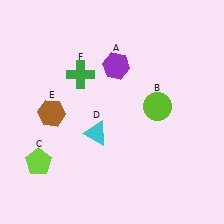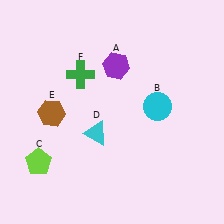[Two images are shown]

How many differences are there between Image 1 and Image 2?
There is 1 difference between the two images.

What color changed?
The circle (B) changed from lime in Image 1 to cyan in Image 2.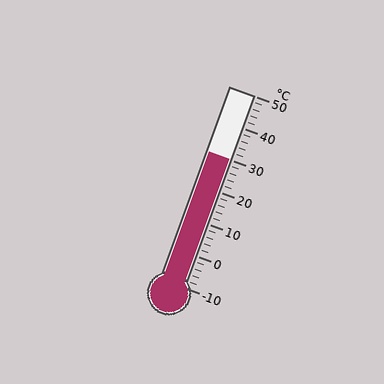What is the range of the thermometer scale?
The thermometer scale ranges from -10°C to 50°C.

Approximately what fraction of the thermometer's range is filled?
The thermometer is filled to approximately 65% of its range.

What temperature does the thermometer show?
The thermometer shows approximately 30°C.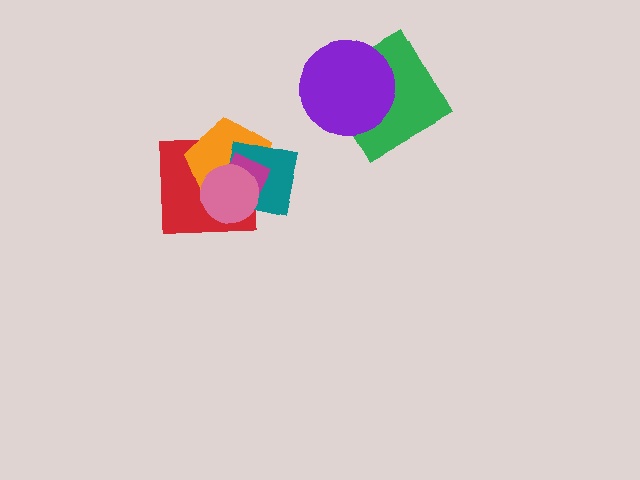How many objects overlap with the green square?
1 object overlaps with the green square.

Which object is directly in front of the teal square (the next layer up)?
The magenta diamond is directly in front of the teal square.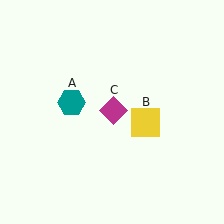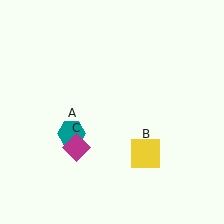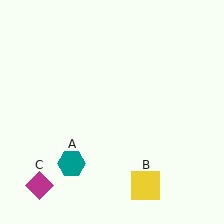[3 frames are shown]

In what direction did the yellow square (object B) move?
The yellow square (object B) moved down.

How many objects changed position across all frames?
3 objects changed position: teal hexagon (object A), yellow square (object B), magenta diamond (object C).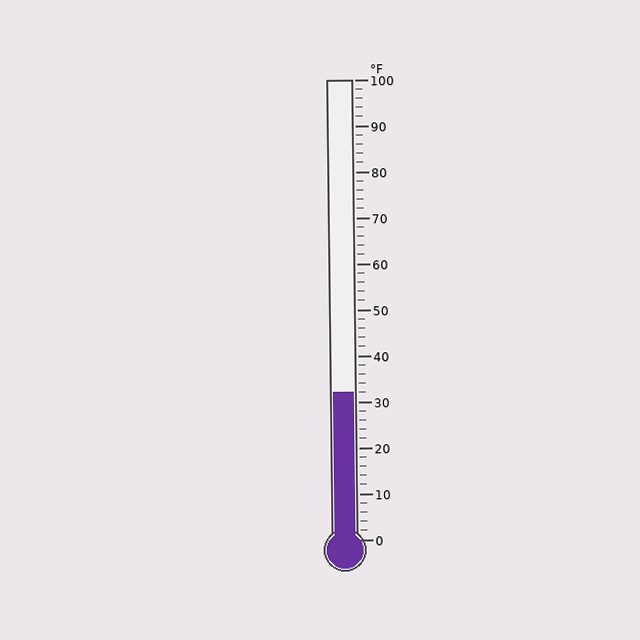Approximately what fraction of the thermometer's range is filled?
The thermometer is filled to approximately 30% of its range.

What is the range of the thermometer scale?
The thermometer scale ranges from 0°F to 100°F.